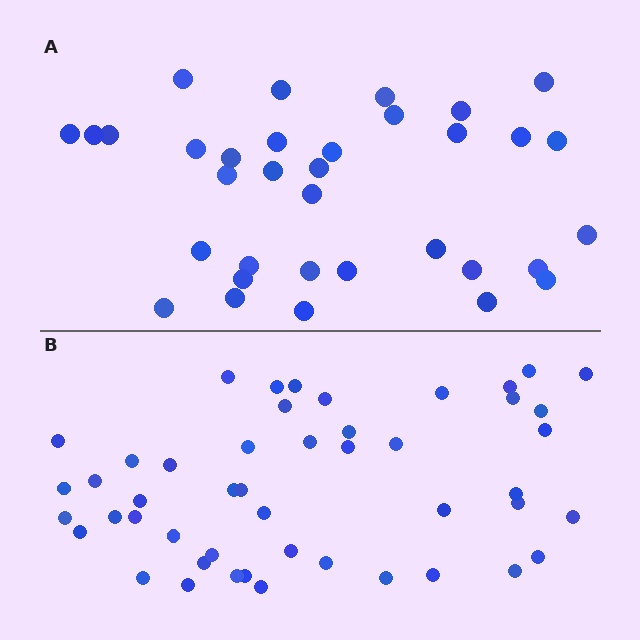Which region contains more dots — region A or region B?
Region B (the bottom region) has more dots.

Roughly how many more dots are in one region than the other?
Region B has approximately 15 more dots than region A.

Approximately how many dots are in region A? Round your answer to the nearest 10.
About 30 dots. (The exact count is 34, which rounds to 30.)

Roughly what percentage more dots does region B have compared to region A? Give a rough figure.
About 40% more.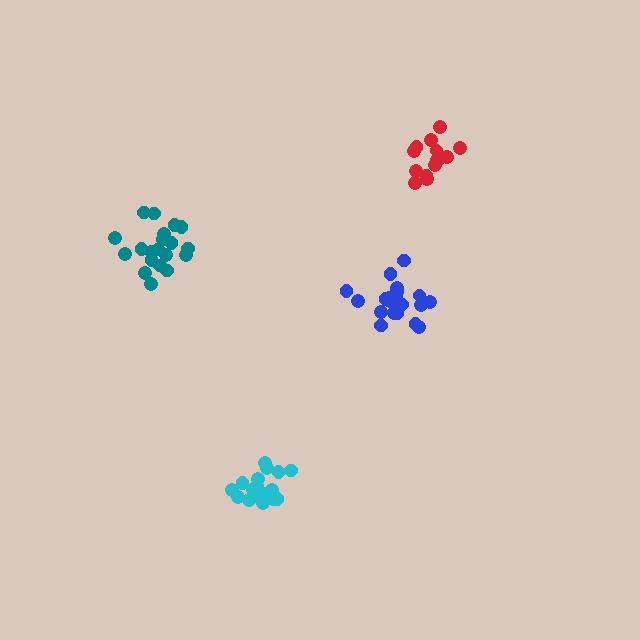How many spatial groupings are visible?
There are 4 spatial groupings.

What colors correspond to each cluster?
The clusters are colored: cyan, red, blue, teal.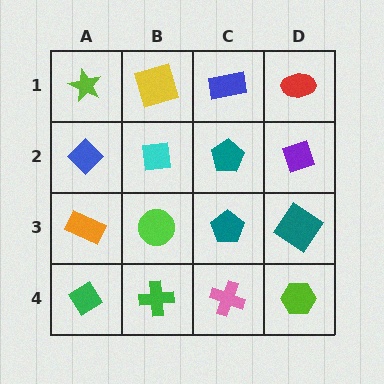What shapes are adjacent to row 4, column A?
An orange rectangle (row 3, column A), a green cross (row 4, column B).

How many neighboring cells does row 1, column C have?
3.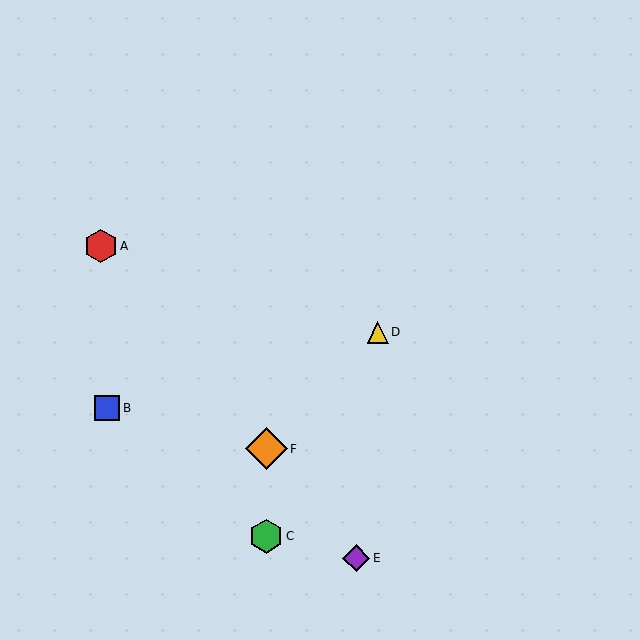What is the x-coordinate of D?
Object D is at x≈378.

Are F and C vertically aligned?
Yes, both are at x≈266.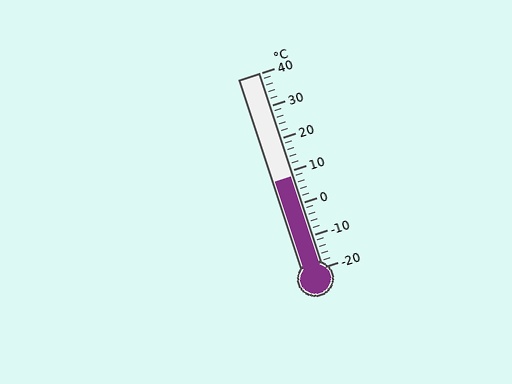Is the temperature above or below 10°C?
The temperature is below 10°C.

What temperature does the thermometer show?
The thermometer shows approximately 8°C.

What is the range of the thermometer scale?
The thermometer scale ranges from -20°C to 40°C.